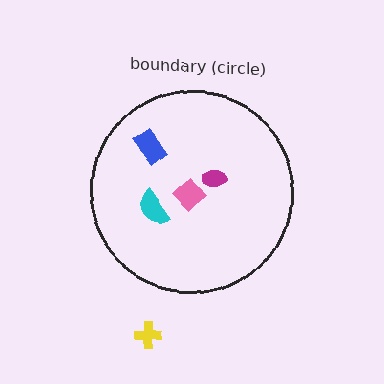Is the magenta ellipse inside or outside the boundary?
Inside.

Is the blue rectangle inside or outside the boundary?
Inside.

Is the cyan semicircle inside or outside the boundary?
Inside.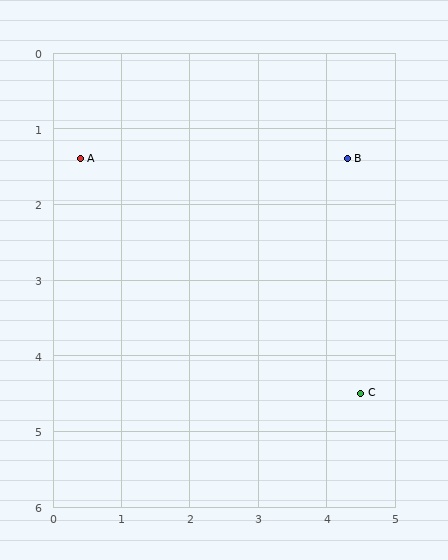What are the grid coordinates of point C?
Point C is at approximately (4.5, 4.5).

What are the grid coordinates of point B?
Point B is at approximately (4.3, 1.4).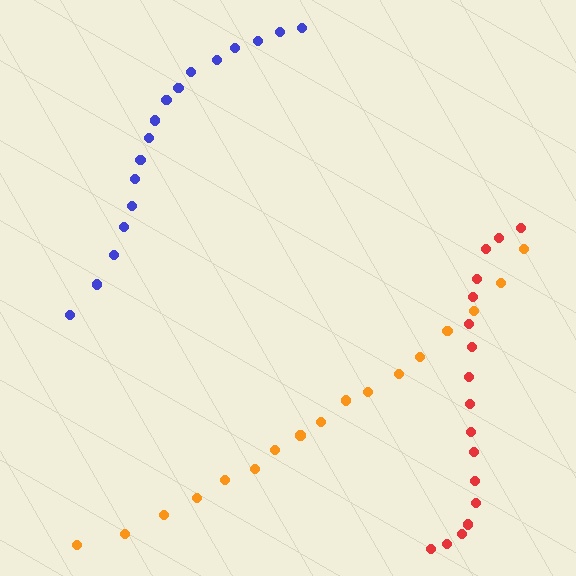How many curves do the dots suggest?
There are 3 distinct paths.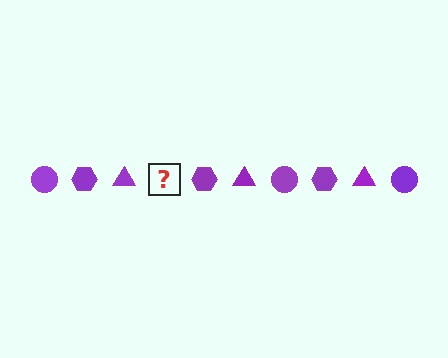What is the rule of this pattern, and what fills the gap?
The rule is that the pattern cycles through circle, hexagon, triangle shapes in purple. The gap should be filled with a purple circle.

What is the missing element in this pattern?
The missing element is a purple circle.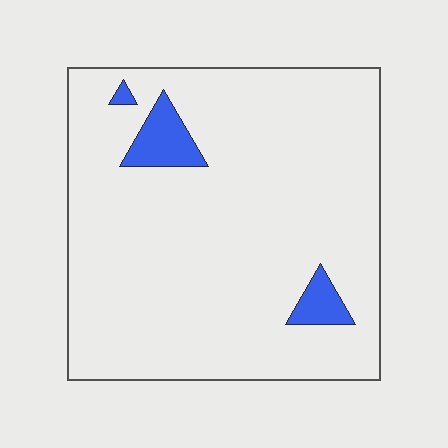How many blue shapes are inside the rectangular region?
3.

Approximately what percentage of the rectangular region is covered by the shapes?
Approximately 5%.